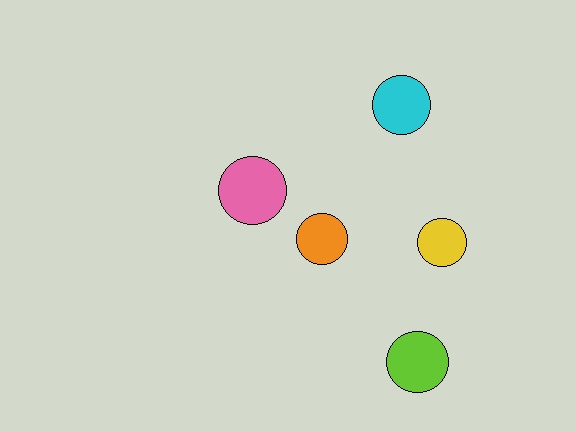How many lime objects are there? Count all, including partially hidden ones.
There is 1 lime object.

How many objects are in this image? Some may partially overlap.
There are 5 objects.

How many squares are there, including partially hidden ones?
There are no squares.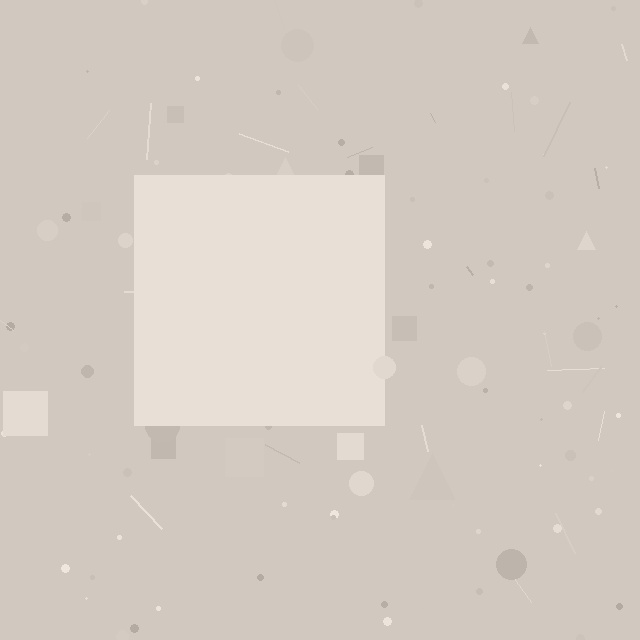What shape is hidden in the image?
A square is hidden in the image.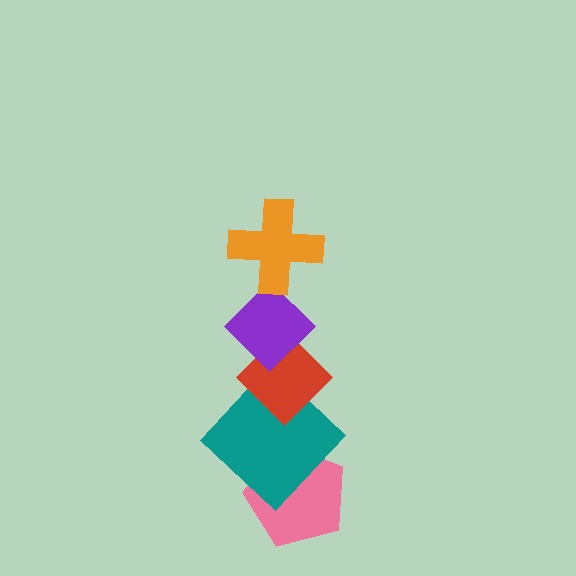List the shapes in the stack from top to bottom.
From top to bottom: the orange cross, the purple diamond, the red diamond, the teal diamond, the pink pentagon.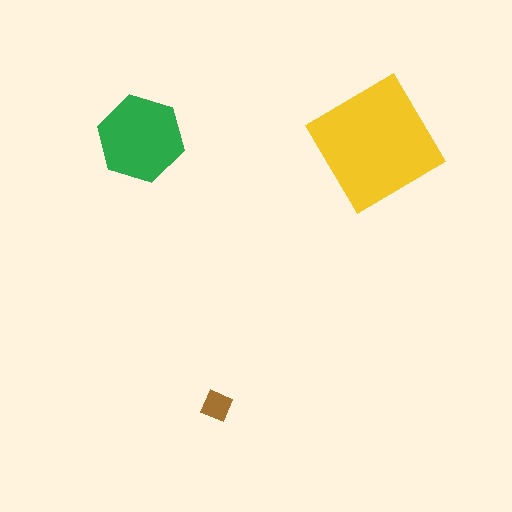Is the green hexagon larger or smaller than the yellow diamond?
Smaller.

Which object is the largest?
The yellow diamond.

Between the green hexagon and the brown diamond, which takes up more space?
The green hexagon.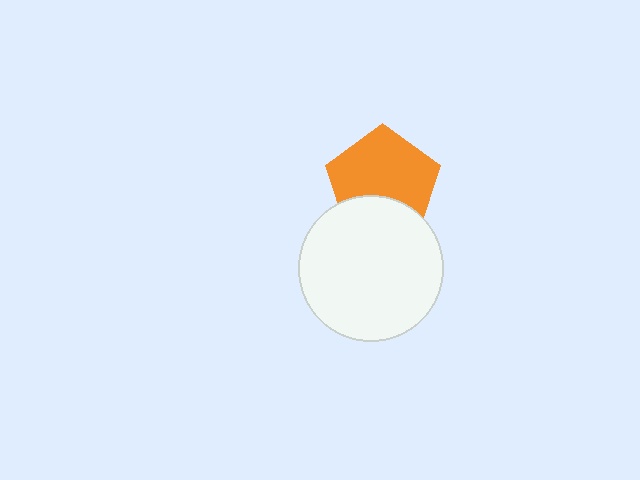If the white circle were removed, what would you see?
You would see the complete orange pentagon.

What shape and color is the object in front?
The object in front is a white circle.